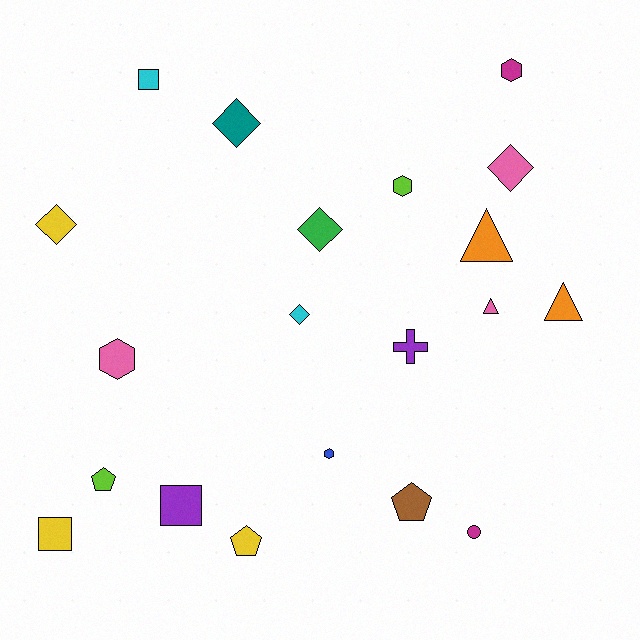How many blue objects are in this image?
There is 1 blue object.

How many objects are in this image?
There are 20 objects.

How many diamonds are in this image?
There are 5 diamonds.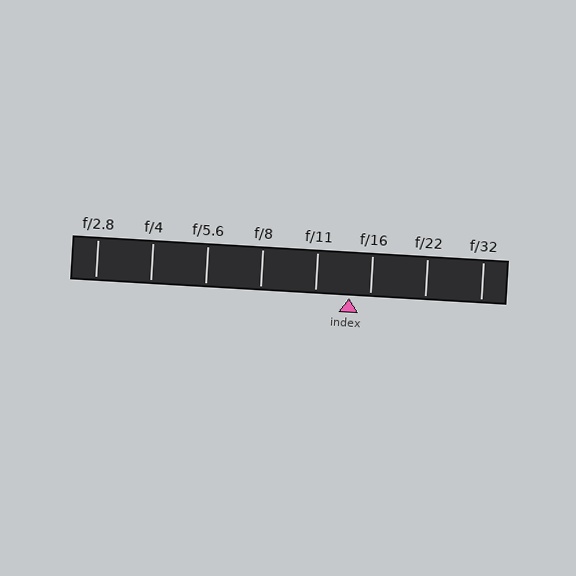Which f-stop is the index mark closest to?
The index mark is closest to f/16.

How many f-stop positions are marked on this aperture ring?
There are 8 f-stop positions marked.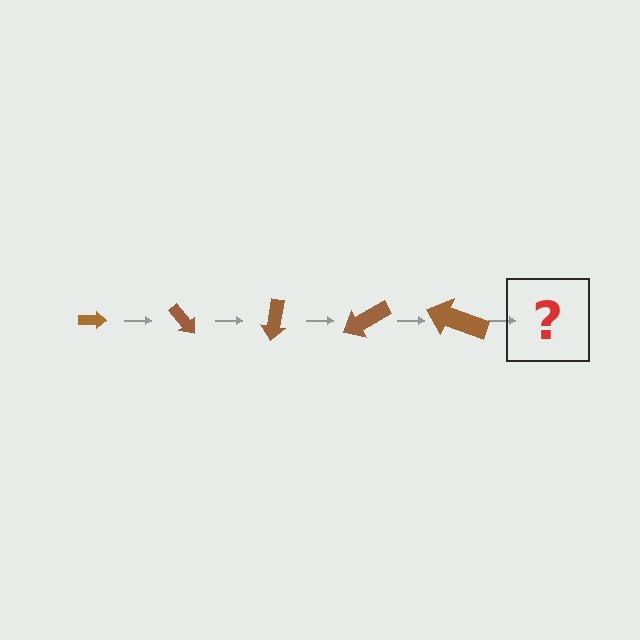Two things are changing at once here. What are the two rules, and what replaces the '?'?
The two rules are that the arrow grows larger each step and it rotates 50 degrees each step. The '?' should be an arrow, larger than the previous one and rotated 250 degrees from the start.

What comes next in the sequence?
The next element should be an arrow, larger than the previous one and rotated 250 degrees from the start.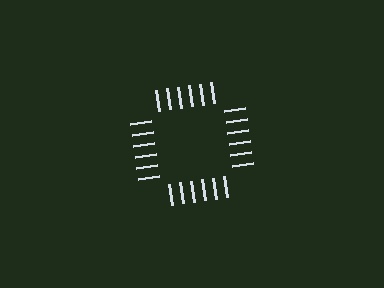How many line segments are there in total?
24 — 6 along each of the 4 edges.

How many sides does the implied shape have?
4 sides — the line-ends trace a square.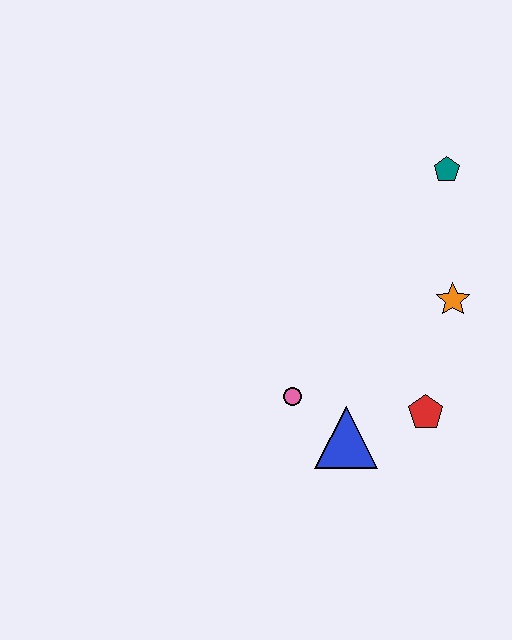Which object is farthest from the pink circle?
The teal pentagon is farthest from the pink circle.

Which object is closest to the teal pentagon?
The orange star is closest to the teal pentagon.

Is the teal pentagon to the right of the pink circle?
Yes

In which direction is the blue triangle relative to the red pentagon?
The blue triangle is to the left of the red pentagon.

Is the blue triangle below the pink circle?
Yes